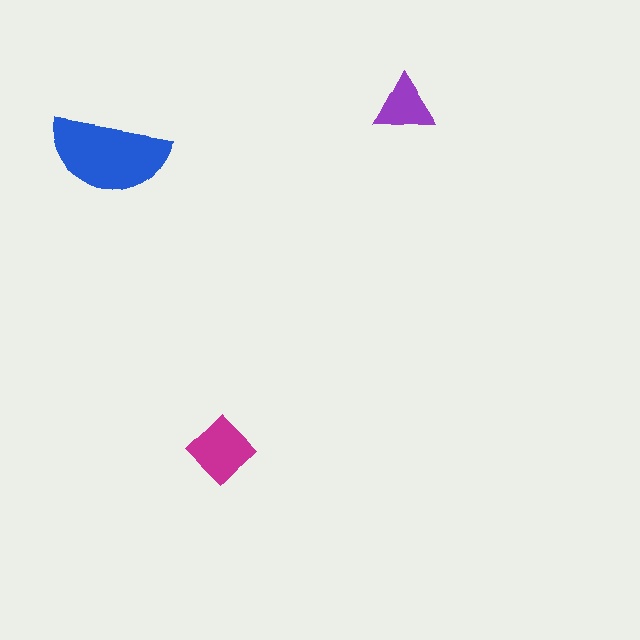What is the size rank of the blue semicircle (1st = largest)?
1st.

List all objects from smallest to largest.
The purple triangle, the magenta diamond, the blue semicircle.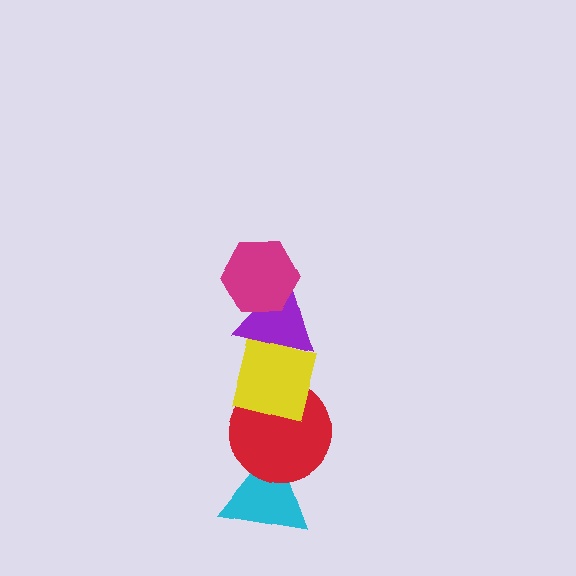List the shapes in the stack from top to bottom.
From top to bottom: the magenta hexagon, the purple triangle, the yellow square, the red circle, the cyan triangle.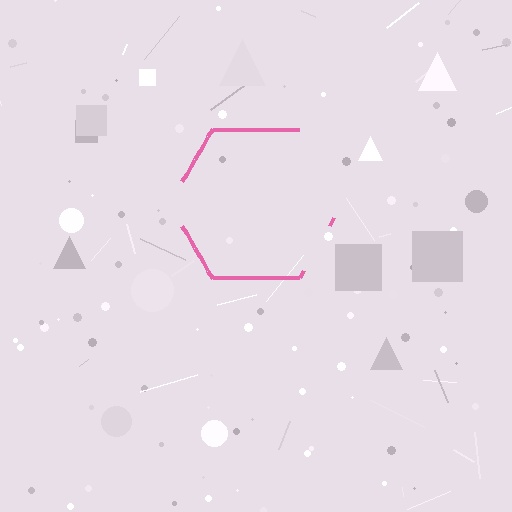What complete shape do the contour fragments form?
The contour fragments form a hexagon.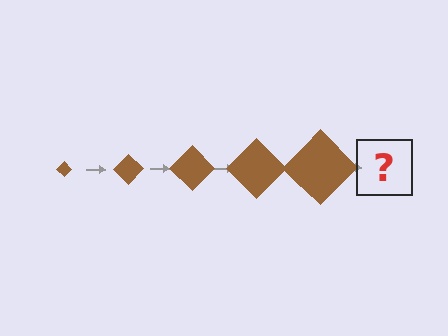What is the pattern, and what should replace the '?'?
The pattern is that the diamond gets progressively larger each step. The '?' should be a brown diamond, larger than the previous one.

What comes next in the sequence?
The next element should be a brown diamond, larger than the previous one.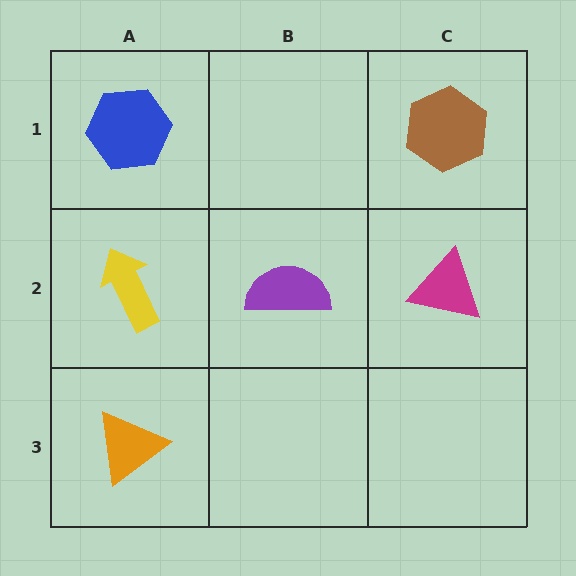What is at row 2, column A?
A yellow arrow.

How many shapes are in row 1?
2 shapes.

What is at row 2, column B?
A purple semicircle.